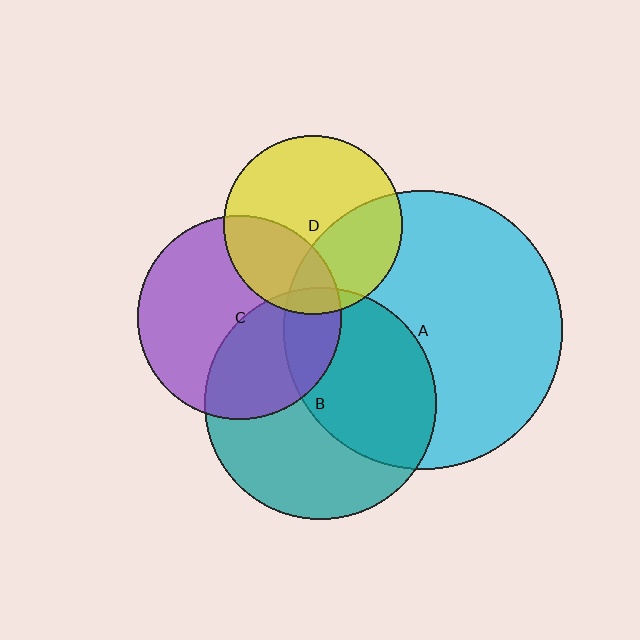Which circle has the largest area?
Circle A (cyan).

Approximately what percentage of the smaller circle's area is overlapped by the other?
Approximately 30%.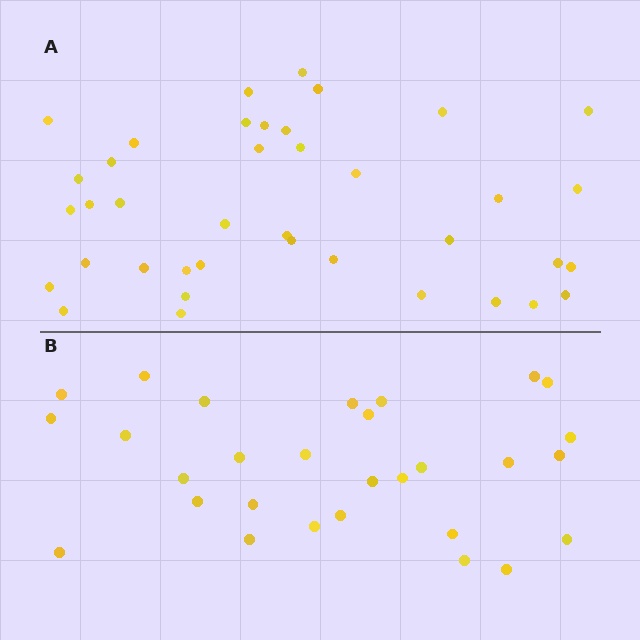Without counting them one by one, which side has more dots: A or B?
Region A (the top region) has more dots.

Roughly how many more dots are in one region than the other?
Region A has roughly 10 or so more dots than region B.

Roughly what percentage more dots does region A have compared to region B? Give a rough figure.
About 35% more.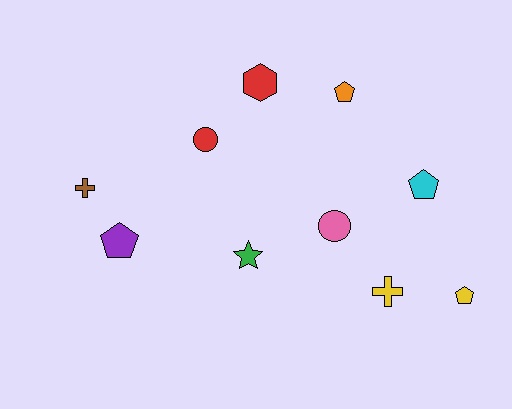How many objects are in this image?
There are 10 objects.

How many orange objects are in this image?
There is 1 orange object.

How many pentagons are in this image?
There are 4 pentagons.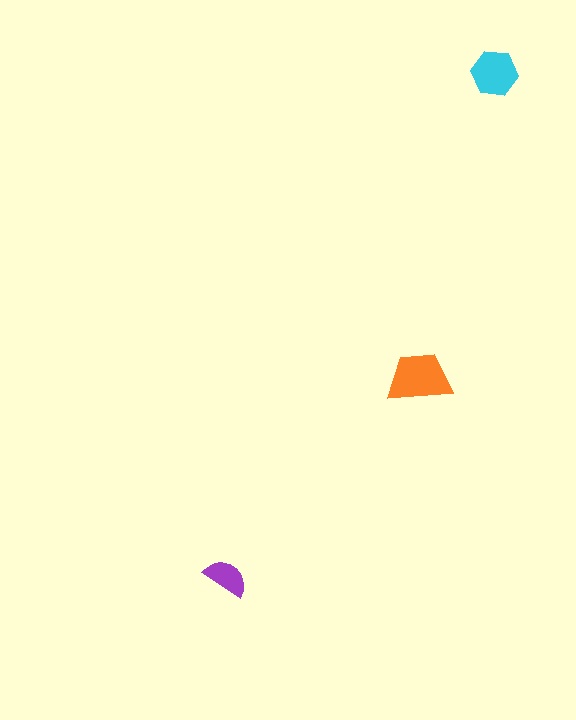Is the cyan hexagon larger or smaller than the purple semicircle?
Larger.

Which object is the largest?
The orange trapezoid.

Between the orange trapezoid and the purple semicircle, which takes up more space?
The orange trapezoid.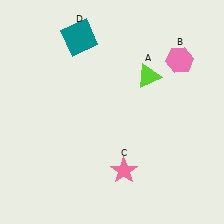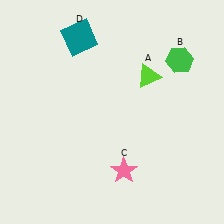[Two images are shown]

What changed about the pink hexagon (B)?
In Image 1, B is pink. In Image 2, it changed to green.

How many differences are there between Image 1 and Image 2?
There is 1 difference between the two images.